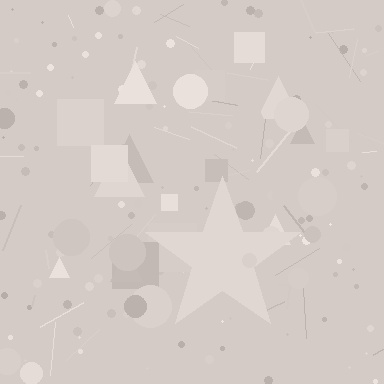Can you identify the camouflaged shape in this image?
The camouflaged shape is a star.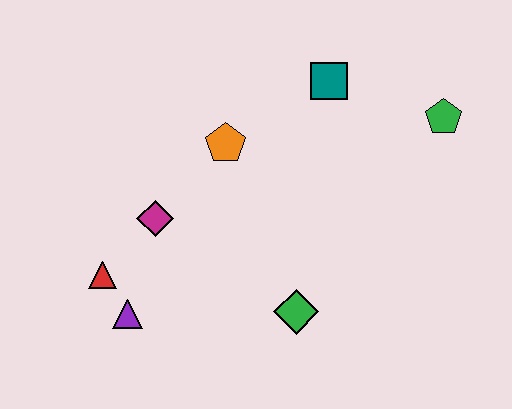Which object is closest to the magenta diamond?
The red triangle is closest to the magenta diamond.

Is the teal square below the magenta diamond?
No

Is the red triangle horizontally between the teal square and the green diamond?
No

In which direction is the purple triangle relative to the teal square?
The purple triangle is below the teal square.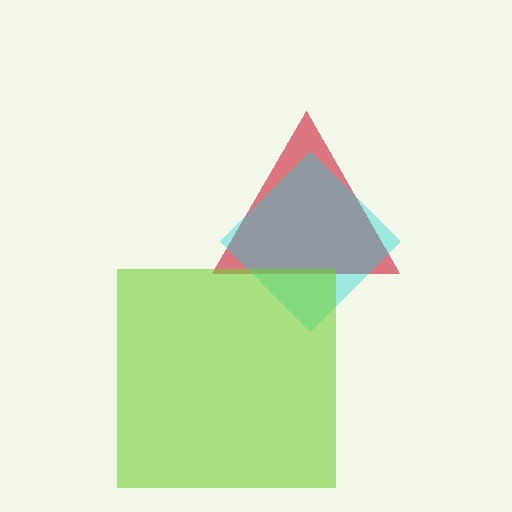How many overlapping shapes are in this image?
There are 3 overlapping shapes in the image.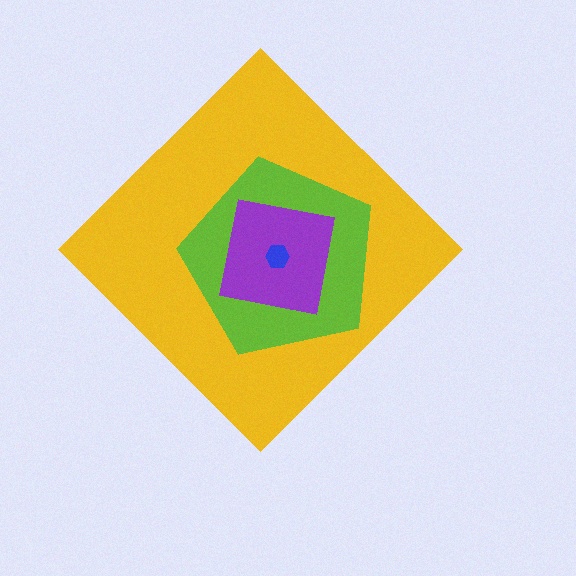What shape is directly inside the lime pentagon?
The purple square.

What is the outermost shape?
The yellow diamond.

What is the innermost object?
The blue hexagon.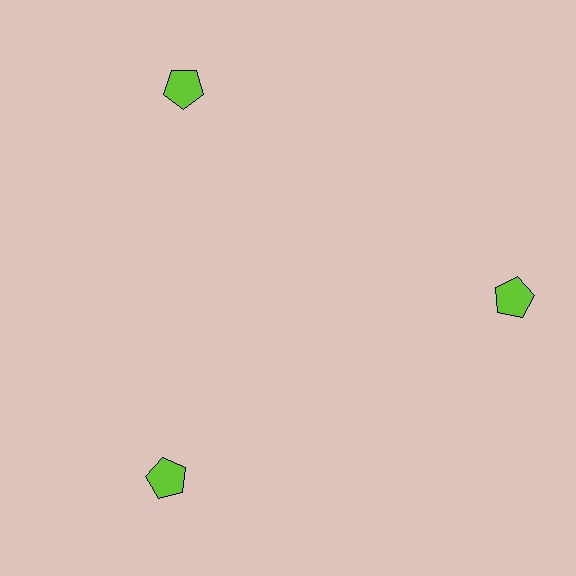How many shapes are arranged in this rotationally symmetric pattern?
There are 3 shapes, arranged in 3 groups of 1.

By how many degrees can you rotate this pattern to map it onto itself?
The pattern maps onto itself every 120 degrees of rotation.